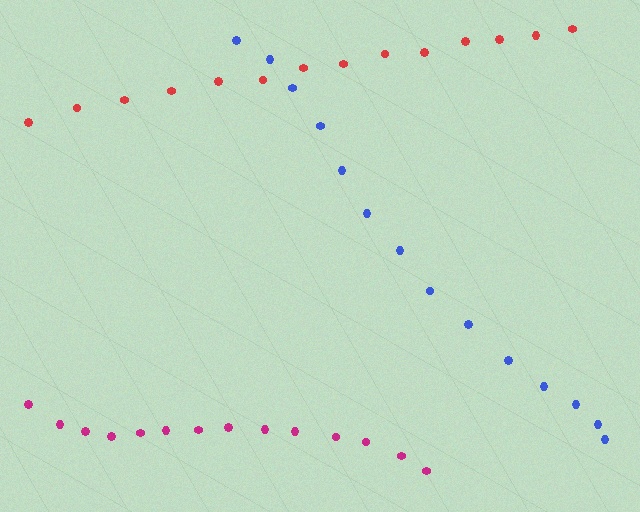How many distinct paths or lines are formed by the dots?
There are 3 distinct paths.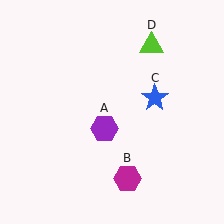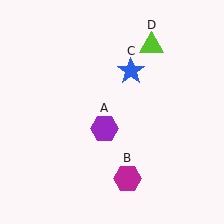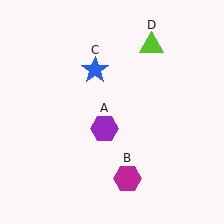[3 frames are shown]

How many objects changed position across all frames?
1 object changed position: blue star (object C).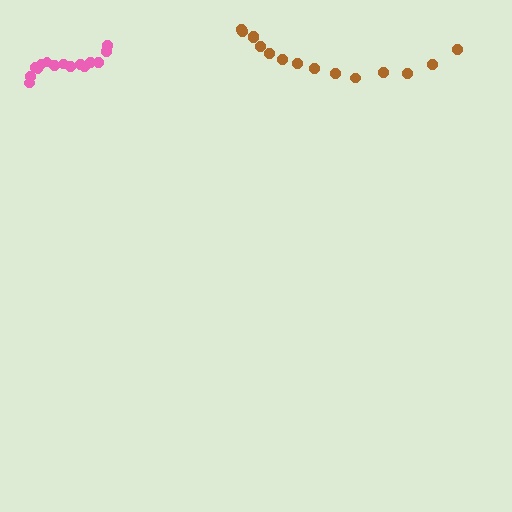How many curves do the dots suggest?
There are 2 distinct paths.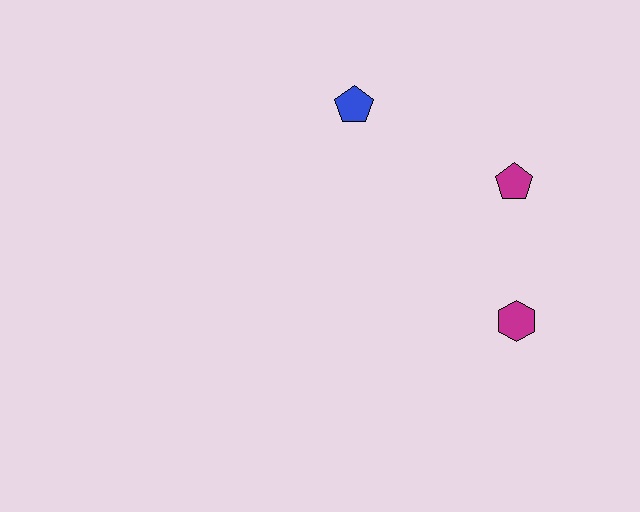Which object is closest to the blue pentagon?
The magenta pentagon is closest to the blue pentagon.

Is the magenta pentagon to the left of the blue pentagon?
No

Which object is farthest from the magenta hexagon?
The blue pentagon is farthest from the magenta hexagon.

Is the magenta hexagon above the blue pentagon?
No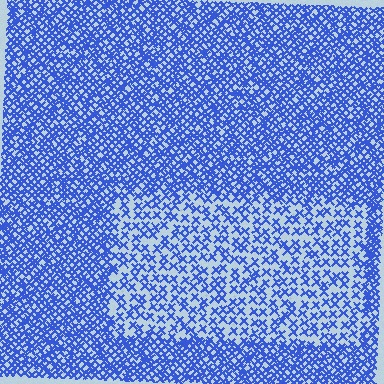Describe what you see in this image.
The image contains small blue elements arranged at two different densities. A rectangle-shaped region is visible where the elements are less densely packed than the surrounding area.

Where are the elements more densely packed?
The elements are more densely packed outside the rectangle boundary.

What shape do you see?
I see a rectangle.